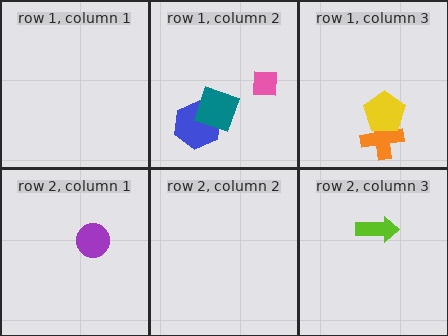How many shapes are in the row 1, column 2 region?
3.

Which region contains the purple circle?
The row 2, column 1 region.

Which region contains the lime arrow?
The row 2, column 3 region.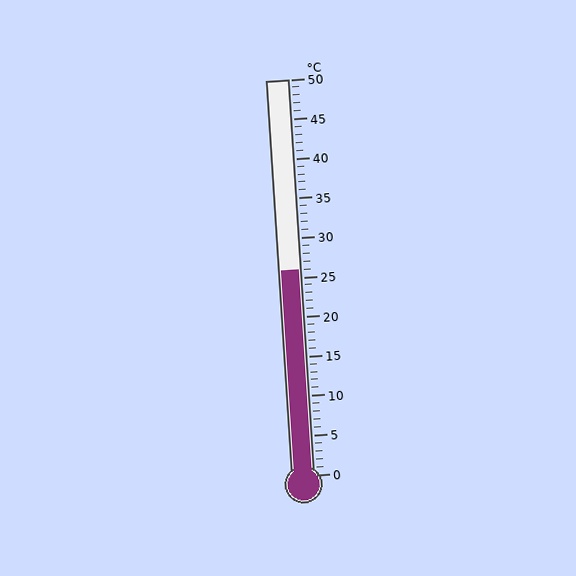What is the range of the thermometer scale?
The thermometer scale ranges from 0°C to 50°C.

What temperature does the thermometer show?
The thermometer shows approximately 26°C.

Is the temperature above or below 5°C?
The temperature is above 5°C.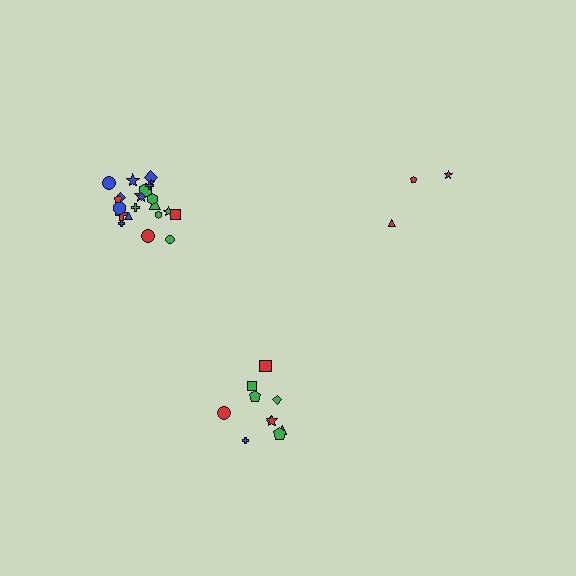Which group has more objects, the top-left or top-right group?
The top-left group.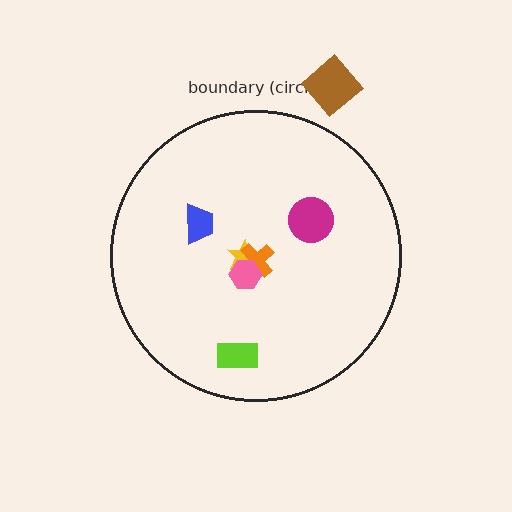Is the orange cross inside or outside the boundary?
Inside.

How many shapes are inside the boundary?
6 inside, 1 outside.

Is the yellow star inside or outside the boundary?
Inside.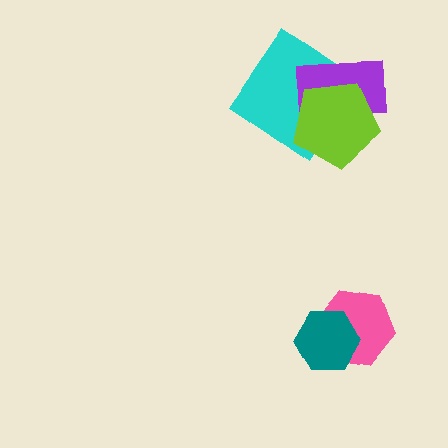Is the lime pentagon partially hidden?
No, no other shape covers it.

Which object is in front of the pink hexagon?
The teal hexagon is in front of the pink hexagon.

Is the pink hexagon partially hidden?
Yes, it is partially covered by another shape.